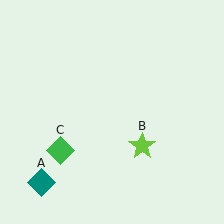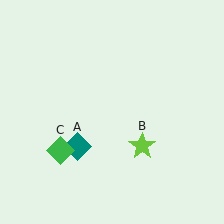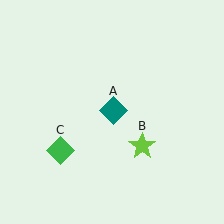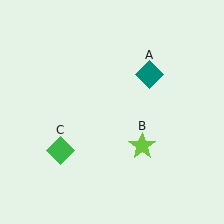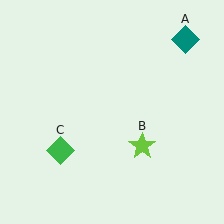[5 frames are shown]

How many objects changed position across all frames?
1 object changed position: teal diamond (object A).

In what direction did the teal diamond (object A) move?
The teal diamond (object A) moved up and to the right.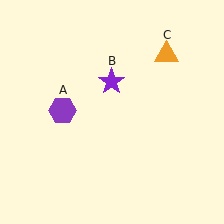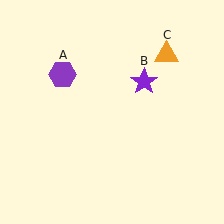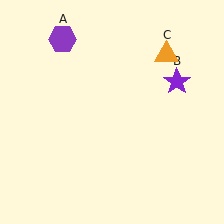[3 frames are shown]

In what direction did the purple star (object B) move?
The purple star (object B) moved right.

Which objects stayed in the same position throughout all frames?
Orange triangle (object C) remained stationary.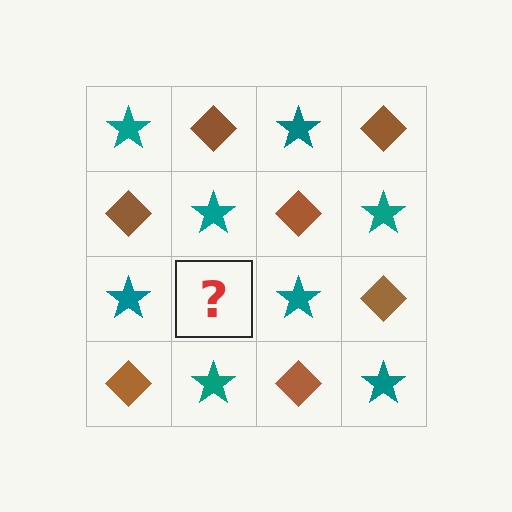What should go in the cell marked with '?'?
The missing cell should contain a brown diamond.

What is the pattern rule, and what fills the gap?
The rule is that it alternates teal star and brown diamond in a checkerboard pattern. The gap should be filled with a brown diamond.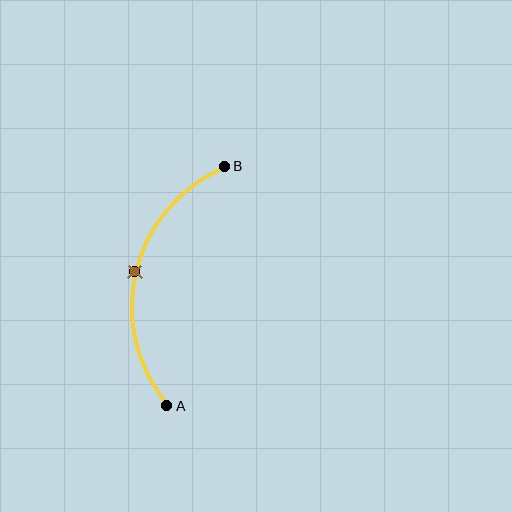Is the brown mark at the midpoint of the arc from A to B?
Yes. The brown mark lies on the arc at equal arc-length from both A and B — it is the arc midpoint.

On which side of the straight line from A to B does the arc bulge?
The arc bulges to the left of the straight line connecting A and B.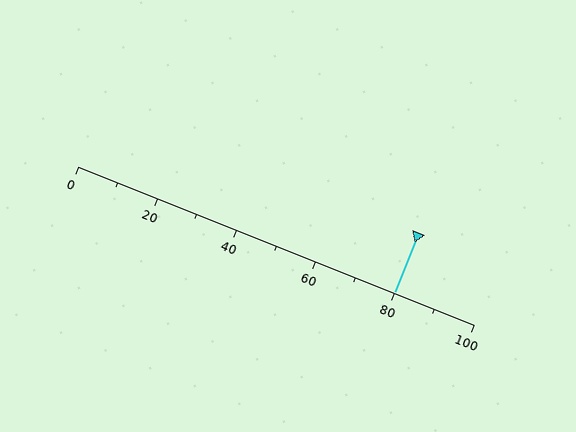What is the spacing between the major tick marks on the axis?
The major ticks are spaced 20 apart.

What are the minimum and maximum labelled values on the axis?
The axis runs from 0 to 100.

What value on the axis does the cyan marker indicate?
The marker indicates approximately 80.